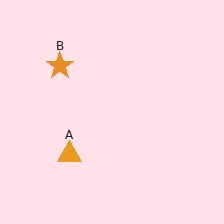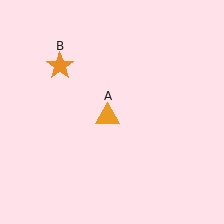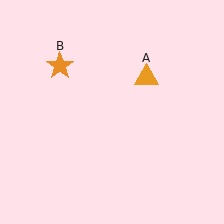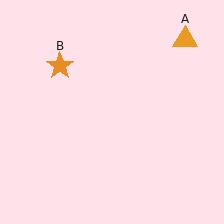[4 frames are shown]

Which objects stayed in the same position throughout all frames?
Orange star (object B) remained stationary.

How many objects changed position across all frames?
1 object changed position: orange triangle (object A).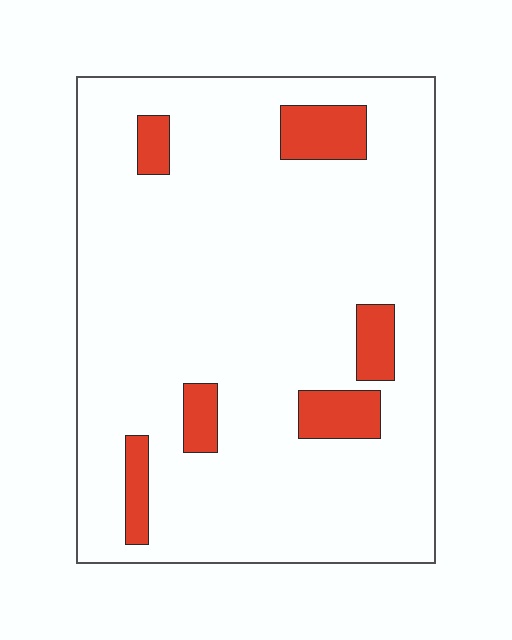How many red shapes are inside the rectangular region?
6.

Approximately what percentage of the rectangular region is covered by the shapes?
Approximately 10%.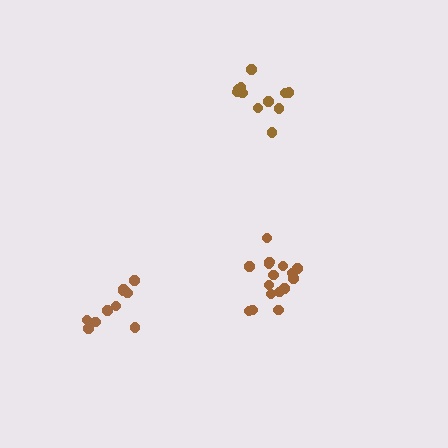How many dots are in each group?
Group 1: 10 dots, Group 2: 16 dots, Group 3: 11 dots (37 total).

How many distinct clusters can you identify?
There are 3 distinct clusters.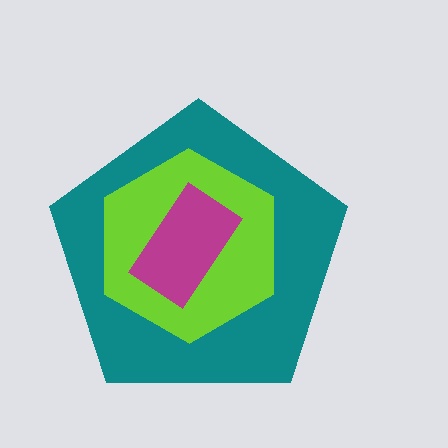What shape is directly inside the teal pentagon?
The lime hexagon.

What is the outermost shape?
The teal pentagon.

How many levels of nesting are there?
3.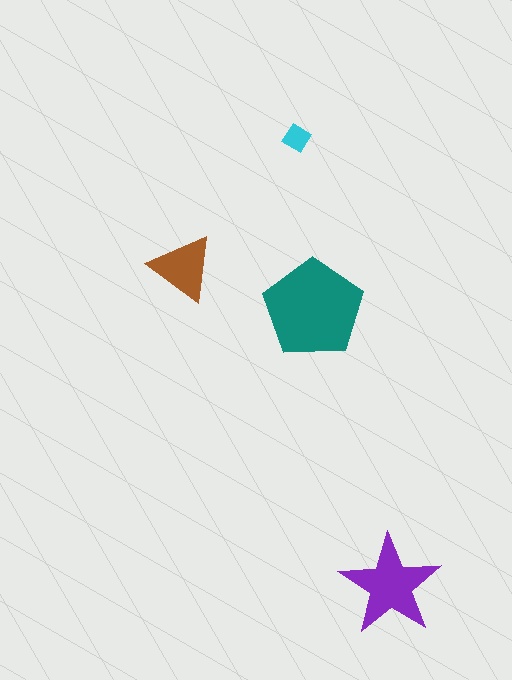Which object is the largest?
The teal pentagon.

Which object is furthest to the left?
The brown triangle is leftmost.